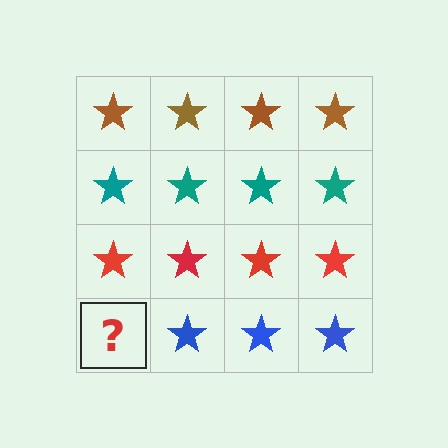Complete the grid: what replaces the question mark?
The question mark should be replaced with a blue star.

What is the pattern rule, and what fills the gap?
The rule is that each row has a consistent color. The gap should be filled with a blue star.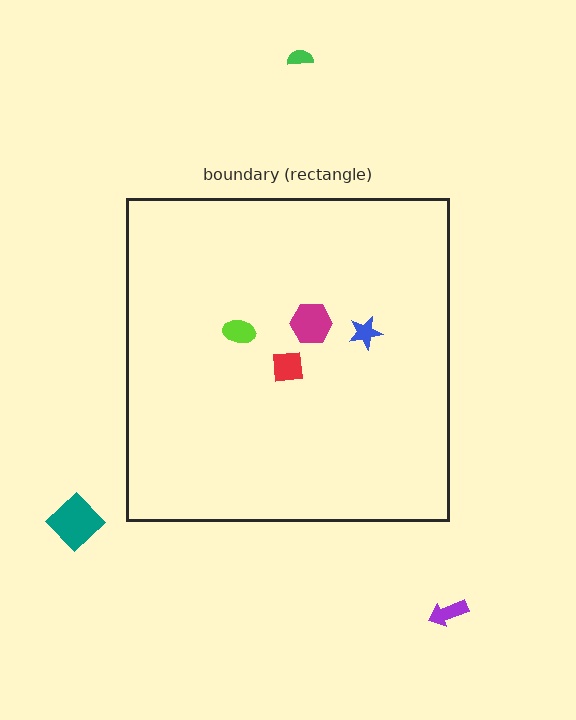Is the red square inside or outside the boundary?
Inside.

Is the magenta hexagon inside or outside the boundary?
Inside.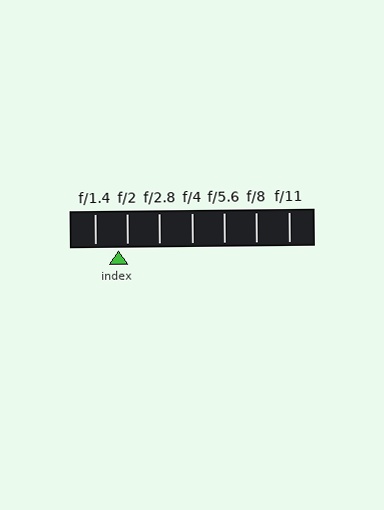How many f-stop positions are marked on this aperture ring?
There are 7 f-stop positions marked.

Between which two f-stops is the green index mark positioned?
The index mark is between f/1.4 and f/2.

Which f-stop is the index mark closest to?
The index mark is closest to f/2.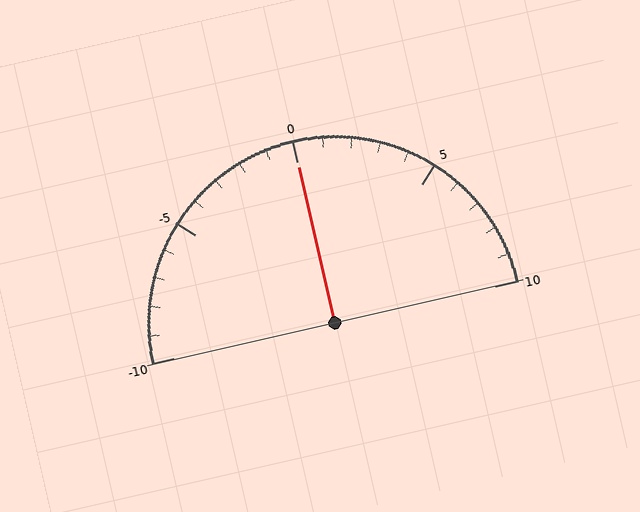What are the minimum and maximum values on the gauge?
The gauge ranges from -10 to 10.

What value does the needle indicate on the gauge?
The needle indicates approximately 0.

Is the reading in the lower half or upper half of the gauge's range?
The reading is in the upper half of the range (-10 to 10).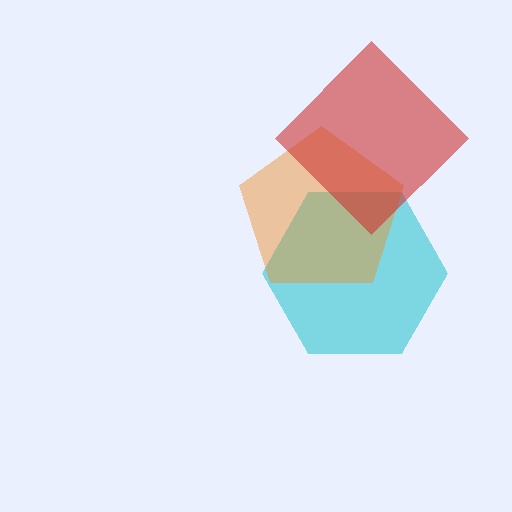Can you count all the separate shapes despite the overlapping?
Yes, there are 3 separate shapes.